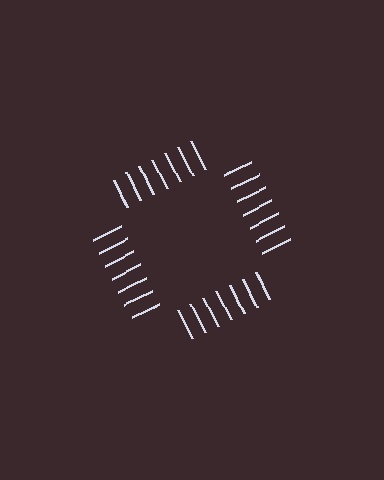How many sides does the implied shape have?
4 sides — the line-ends trace a square.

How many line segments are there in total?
28 — 7 along each of the 4 edges.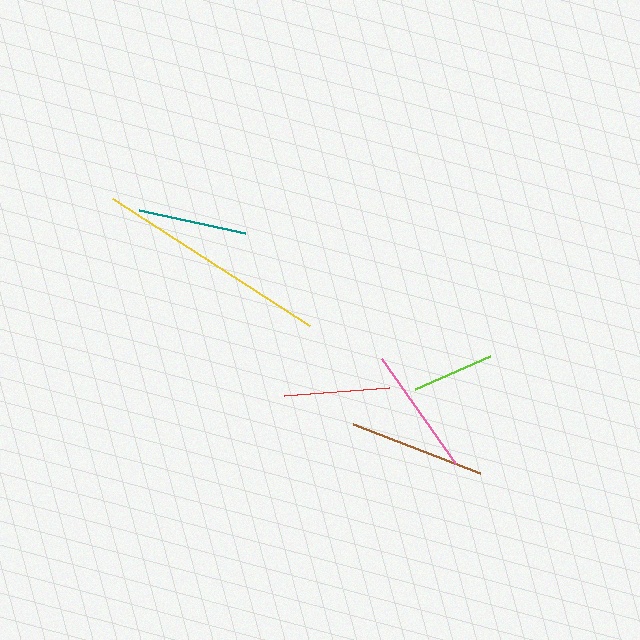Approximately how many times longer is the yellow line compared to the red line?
The yellow line is approximately 2.2 times the length of the red line.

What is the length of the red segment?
The red segment is approximately 105 pixels long.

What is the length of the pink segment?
The pink segment is approximately 129 pixels long.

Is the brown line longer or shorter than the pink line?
The brown line is longer than the pink line.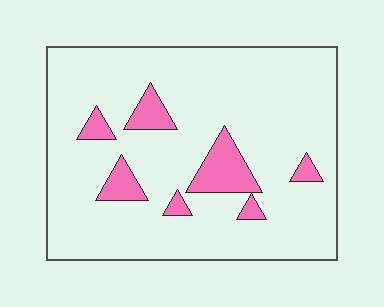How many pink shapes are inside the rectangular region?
7.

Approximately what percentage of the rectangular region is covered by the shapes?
Approximately 10%.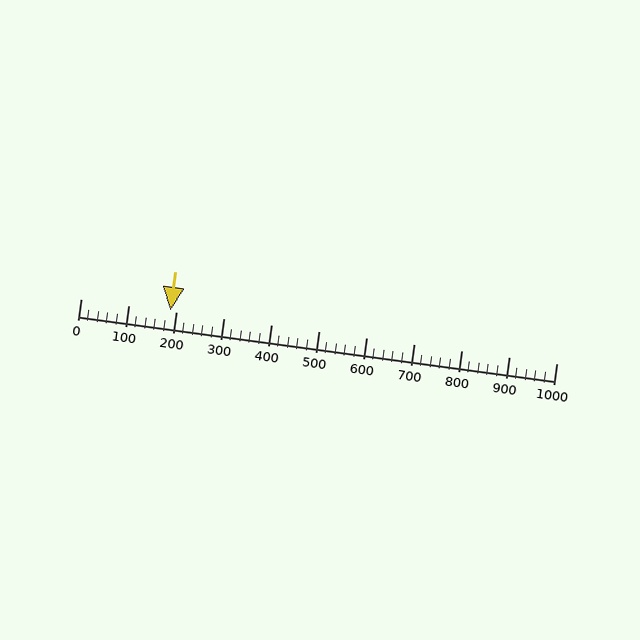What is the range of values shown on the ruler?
The ruler shows values from 0 to 1000.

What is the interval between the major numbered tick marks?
The major tick marks are spaced 100 units apart.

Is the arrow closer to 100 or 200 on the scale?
The arrow is closer to 200.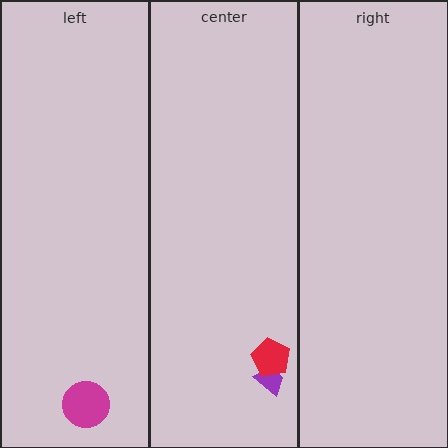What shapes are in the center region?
The purple trapezoid, the red pentagon.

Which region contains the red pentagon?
The center region.